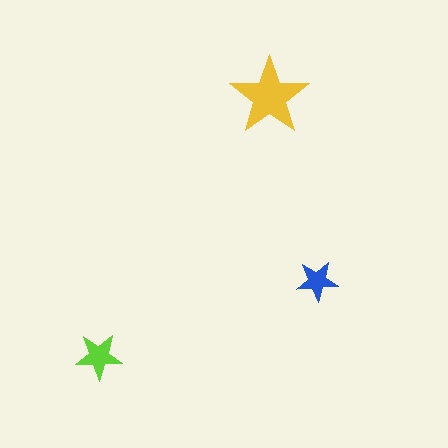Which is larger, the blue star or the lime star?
The lime one.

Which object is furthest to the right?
The blue star is rightmost.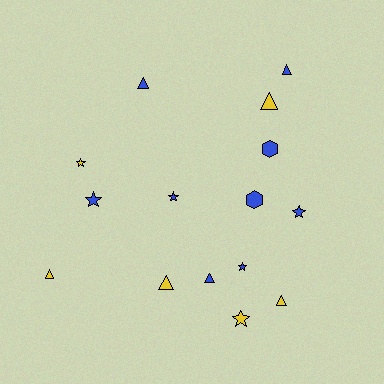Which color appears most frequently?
Blue, with 9 objects.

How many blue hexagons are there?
There are 2 blue hexagons.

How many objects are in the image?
There are 15 objects.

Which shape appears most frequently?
Triangle, with 7 objects.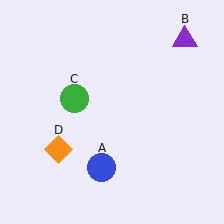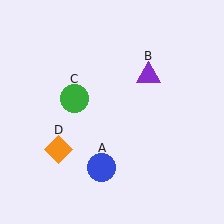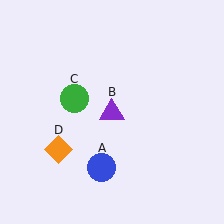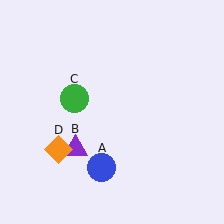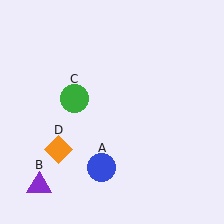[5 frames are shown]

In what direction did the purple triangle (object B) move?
The purple triangle (object B) moved down and to the left.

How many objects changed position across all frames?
1 object changed position: purple triangle (object B).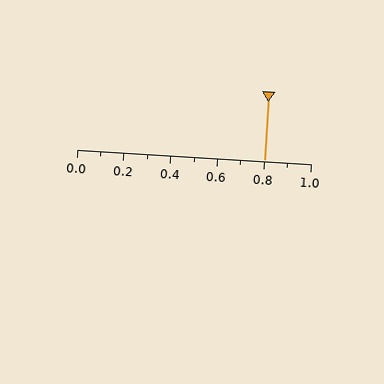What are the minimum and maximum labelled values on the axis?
The axis runs from 0.0 to 1.0.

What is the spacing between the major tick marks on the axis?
The major ticks are spaced 0.2 apart.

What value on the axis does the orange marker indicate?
The marker indicates approximately 0.8.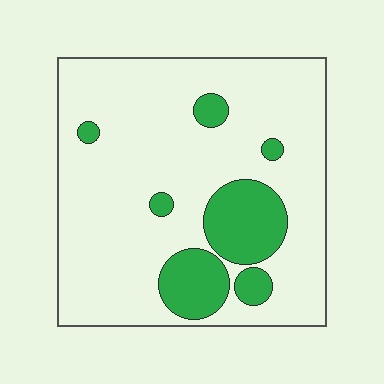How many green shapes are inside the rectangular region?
7.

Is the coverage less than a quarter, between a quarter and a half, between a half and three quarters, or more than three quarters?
Less than a quarter.